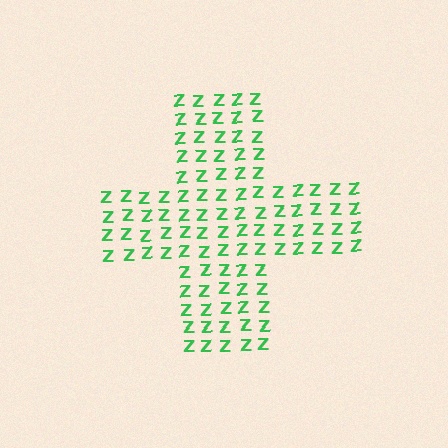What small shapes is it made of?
It is made of small letter Z's.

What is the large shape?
The large shape is a cross.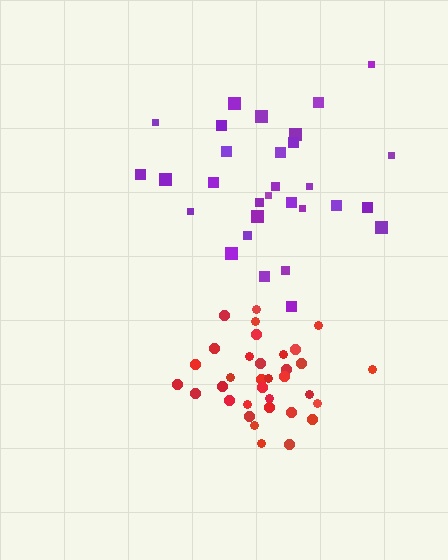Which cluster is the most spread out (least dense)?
Purple.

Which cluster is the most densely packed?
Red.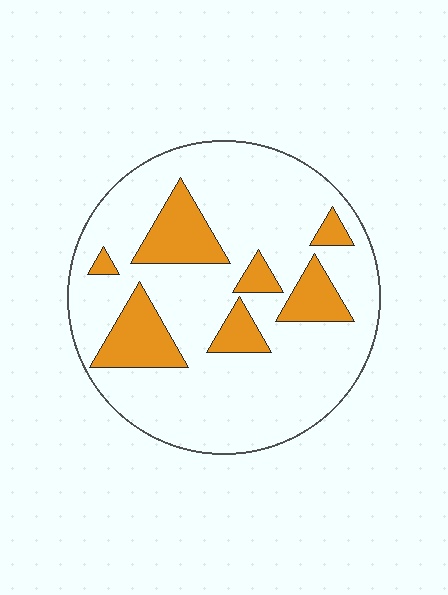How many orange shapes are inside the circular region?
7.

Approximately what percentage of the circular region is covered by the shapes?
Approximately 20%.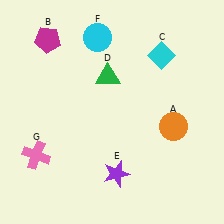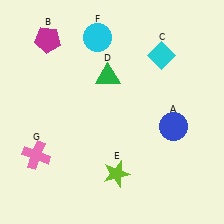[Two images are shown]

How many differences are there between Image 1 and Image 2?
There are 2 differences between the two images.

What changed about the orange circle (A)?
In Image 1, A is orange. In Image 2, it changed to blue.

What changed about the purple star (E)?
In Image 1, E is purple. In Image 2, it changed to lime.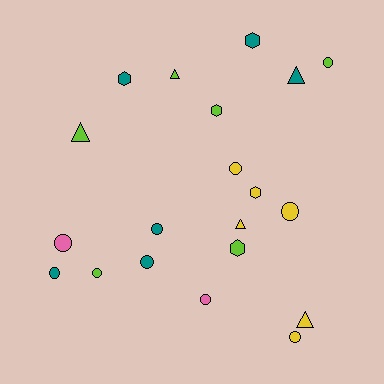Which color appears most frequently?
Yellow, with 6 objects.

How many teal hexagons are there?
There are 2 teal hexagons.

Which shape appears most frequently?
Circle, with 10 objects.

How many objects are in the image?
There are 20 objects.